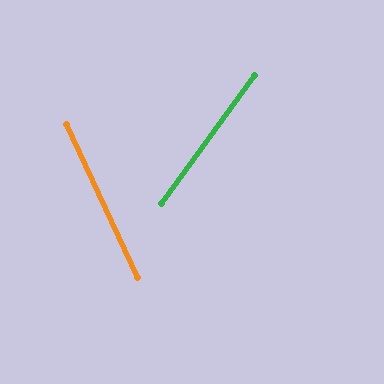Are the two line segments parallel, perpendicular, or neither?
Neither parallel nor perpendicular — they differ by about 61°.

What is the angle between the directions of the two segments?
Approximately 61 degrees.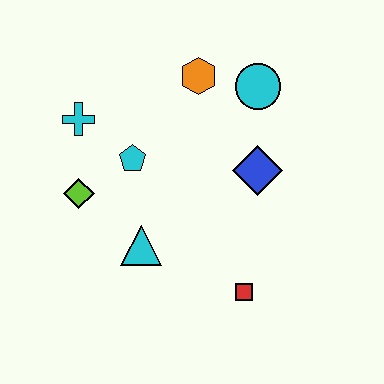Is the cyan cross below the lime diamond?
No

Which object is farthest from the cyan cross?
The red square is farthest from the cyan cross.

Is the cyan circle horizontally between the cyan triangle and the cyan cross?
No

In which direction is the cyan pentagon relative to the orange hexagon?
The cyan pentagon is below the orange hexagon.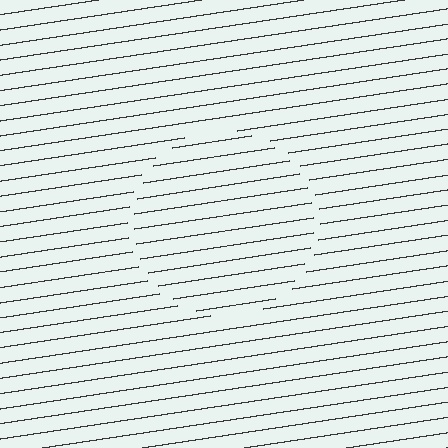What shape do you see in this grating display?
An illusory circle. The interior of the shape contains the same grating, shifted by half a period — the contour is defined by the phase discontinuity where line-ends from the inner and outer gratings abut.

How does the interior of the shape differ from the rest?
The interior of the shape contains the same grating, shifted by half a period — the contour is defined by the phase discontinuity where line-ends from the inner and outer gratings abut.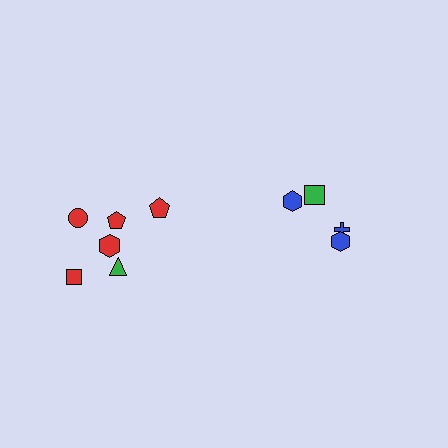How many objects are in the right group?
There are 4 objects.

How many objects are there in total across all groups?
There are 10 objects.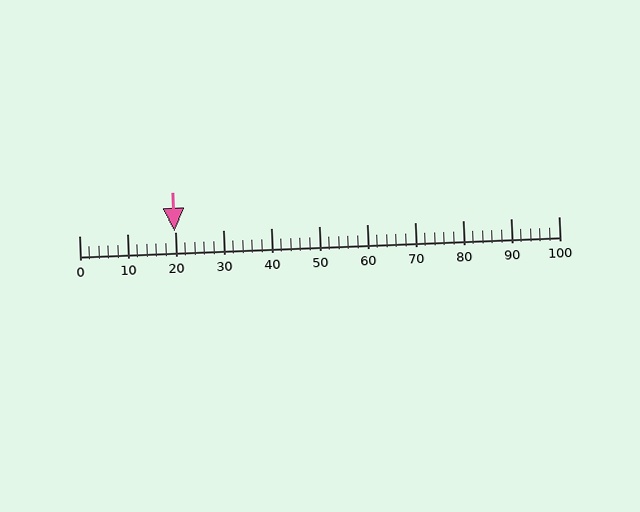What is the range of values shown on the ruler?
The ruler shows values from 0 to 100.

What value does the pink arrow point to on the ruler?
The pink arrow points to approximately 20.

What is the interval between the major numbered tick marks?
The major tick marks are spaced 10 units apart.